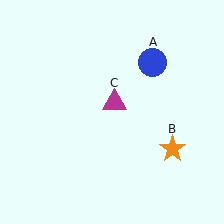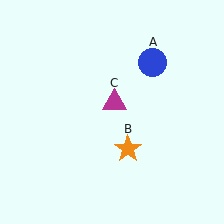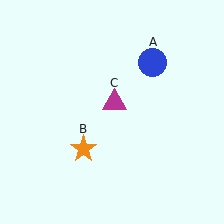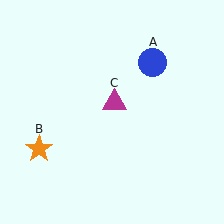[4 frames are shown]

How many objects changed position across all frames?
1 object changed position: orange star (object B).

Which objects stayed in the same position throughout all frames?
Blue circle (object A) and magenta triangle (object C) remained stationary.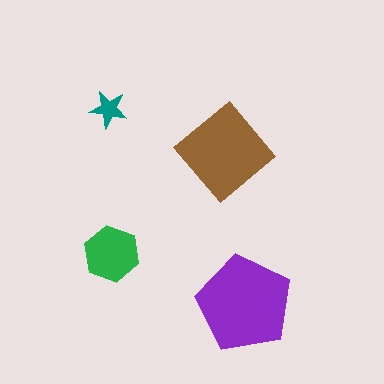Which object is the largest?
The purple pentagon.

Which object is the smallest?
The teal star.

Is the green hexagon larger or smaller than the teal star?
Larger.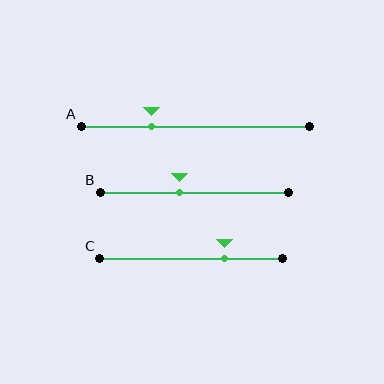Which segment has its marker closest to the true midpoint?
Segment B has its marker closest to the true midpoint.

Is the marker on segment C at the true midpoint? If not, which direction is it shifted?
No, the marker on segment C is shifted to the right by about 18% of the segment length.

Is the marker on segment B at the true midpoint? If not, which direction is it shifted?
No, the marker on segment B is shifted to the left by about 8% of the segment length.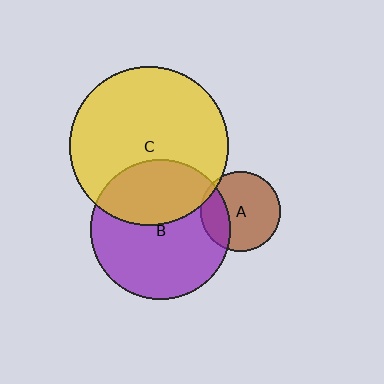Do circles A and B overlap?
Yes.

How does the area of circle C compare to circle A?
Approximately 3.9 times.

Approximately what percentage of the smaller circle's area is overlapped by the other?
Approximately 25%.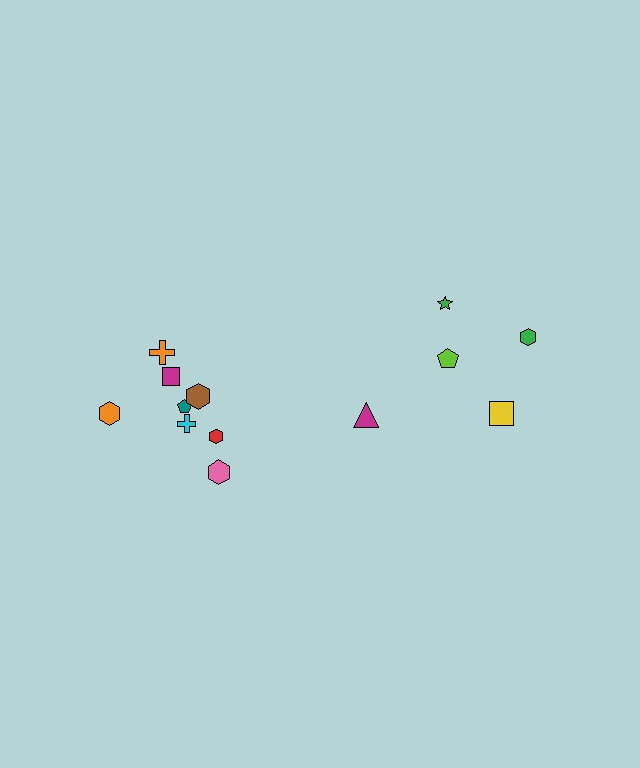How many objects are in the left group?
There are 8 objects.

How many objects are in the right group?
There are 5 objects.